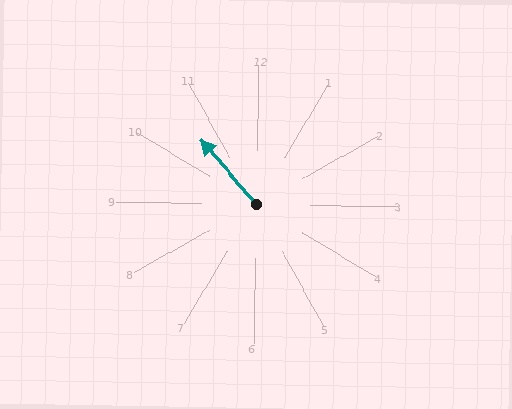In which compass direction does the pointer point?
Northwest.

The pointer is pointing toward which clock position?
Roughly 11 o'clock.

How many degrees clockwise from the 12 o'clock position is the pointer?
Approximately 319 degrees.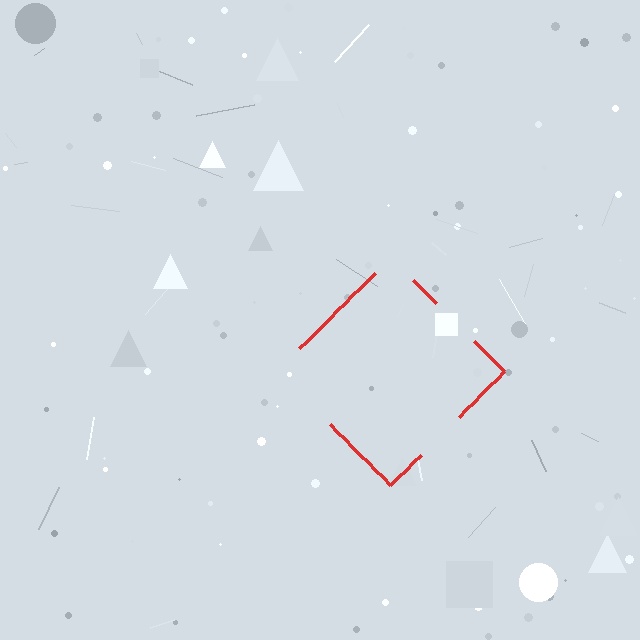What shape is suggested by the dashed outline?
The dashed outline suggests a diamond.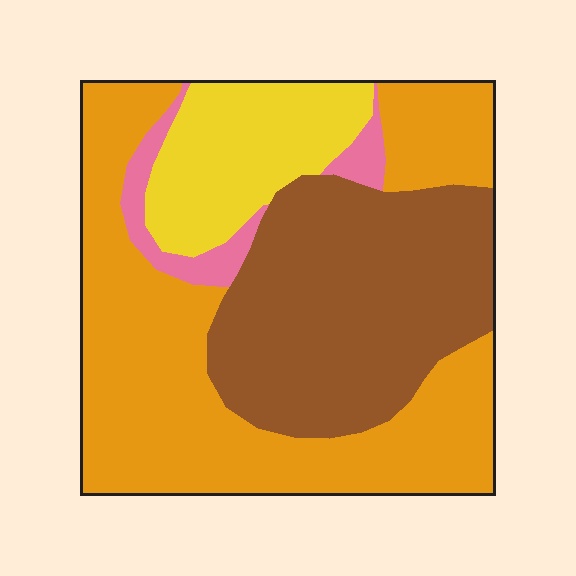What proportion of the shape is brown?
Brown takes up about one third (1/3) of the shape.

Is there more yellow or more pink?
Yellow.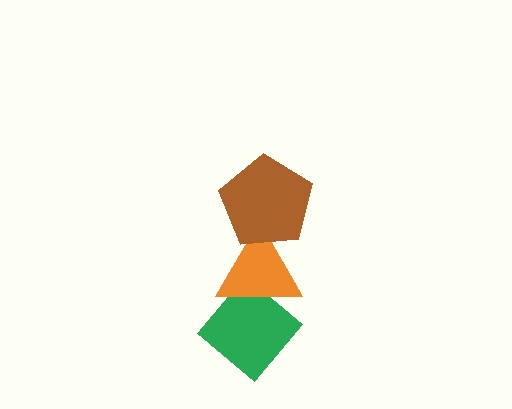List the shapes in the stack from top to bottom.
From top to bottom: the brown pentagon, the orange triangle, the green diamond.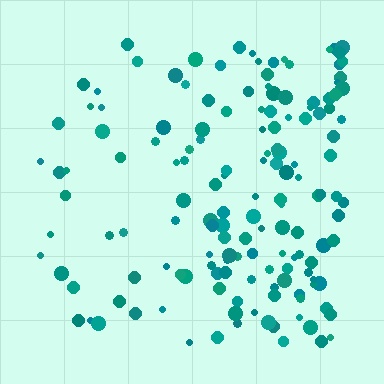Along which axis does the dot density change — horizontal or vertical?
Horizontal.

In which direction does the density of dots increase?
From left to right, with the right side densest.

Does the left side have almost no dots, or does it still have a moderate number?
Still a moderate number, just noticeably fewer than the right.